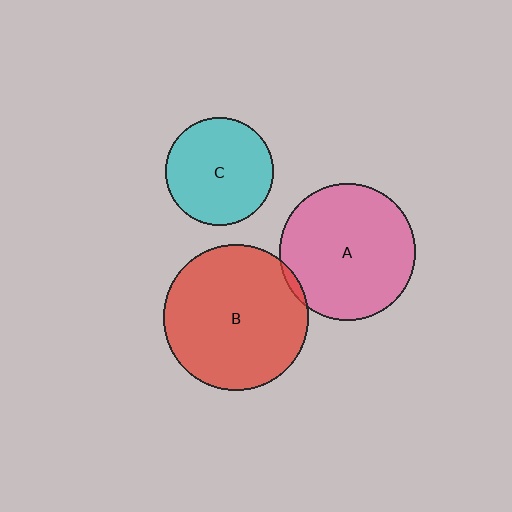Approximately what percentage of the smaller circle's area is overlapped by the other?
Approximately 5%.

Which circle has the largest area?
Circle B (red).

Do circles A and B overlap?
Yes.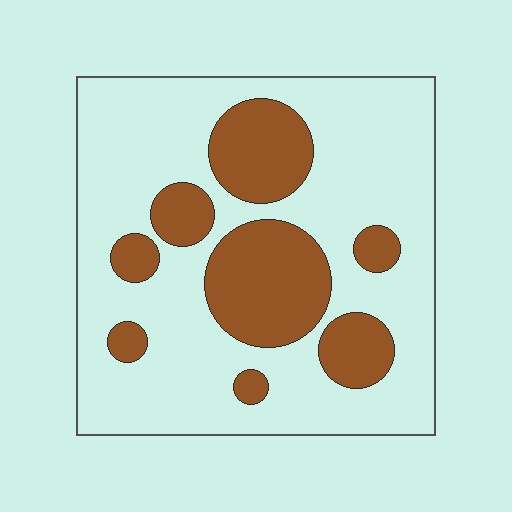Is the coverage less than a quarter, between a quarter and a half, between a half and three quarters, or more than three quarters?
Between a quarter and a half.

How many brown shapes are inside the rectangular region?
8.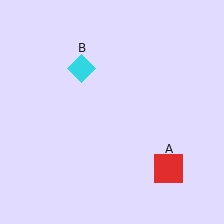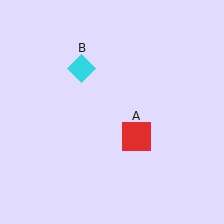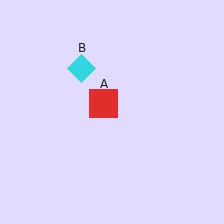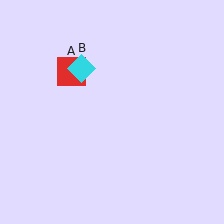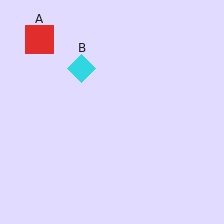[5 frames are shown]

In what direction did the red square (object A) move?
The red square (object A) moved up and to the left.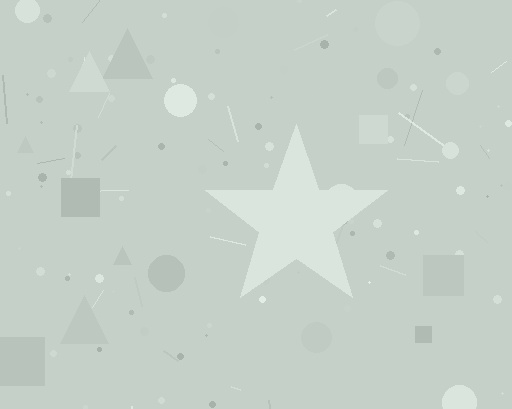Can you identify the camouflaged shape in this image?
The camouflaged shape is a star.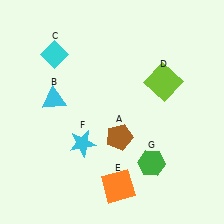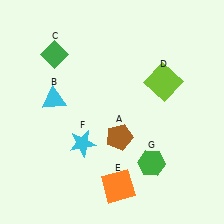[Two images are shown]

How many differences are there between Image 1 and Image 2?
There is 1 difference between the two images.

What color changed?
The diamond (C) changed from cyan in Image 1 to green in Image 2.